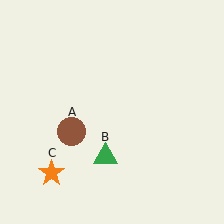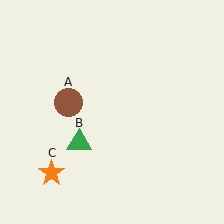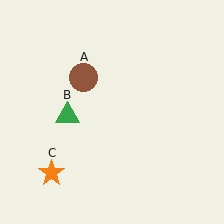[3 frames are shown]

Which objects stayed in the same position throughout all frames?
Orange star (object C) remained stationary.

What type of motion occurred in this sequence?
The brown circle (object A), green triangle (object B) rotated clockwise around the center of the scene.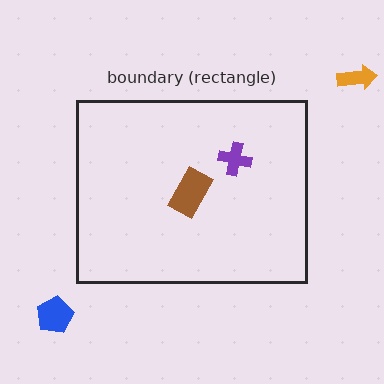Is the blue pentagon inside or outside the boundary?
Outside.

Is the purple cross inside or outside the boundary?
Inside.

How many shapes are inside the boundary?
2 inside, 2 outside.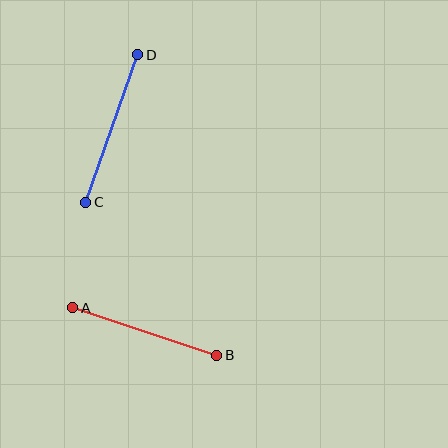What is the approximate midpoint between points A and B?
The midpoint is at approximately (145, 331) pixels.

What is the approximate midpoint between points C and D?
The midpoint is at approximately (112, 129) pixels.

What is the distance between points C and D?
The distance is approximately 156 pixels.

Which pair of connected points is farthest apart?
Points C and D are farthest apart.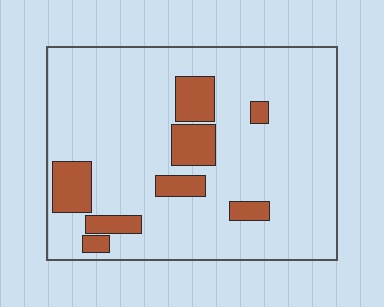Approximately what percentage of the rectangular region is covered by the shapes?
Approximately 15%.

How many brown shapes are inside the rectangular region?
8.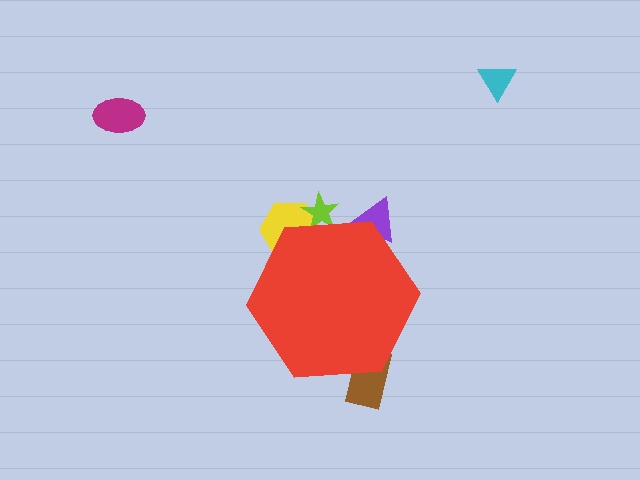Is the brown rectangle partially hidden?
Yes, the brown rectangle is partially hidden behind the red hexagon.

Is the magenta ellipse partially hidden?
No, the magenta ellipse is fully visible.